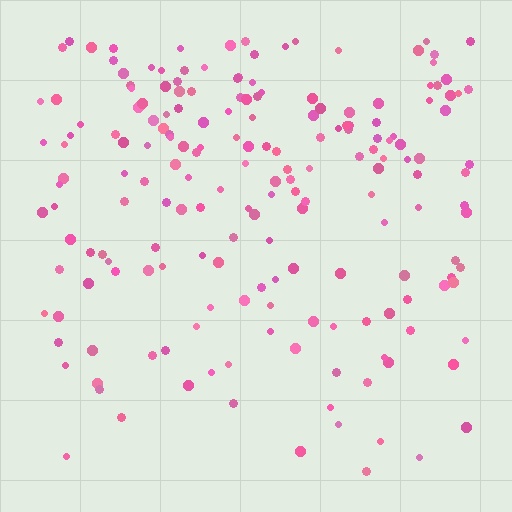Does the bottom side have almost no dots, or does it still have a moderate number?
Still a moderate number, just noticeably fewer than the top.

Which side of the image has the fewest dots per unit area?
The bottom.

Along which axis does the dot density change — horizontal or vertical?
Vertical.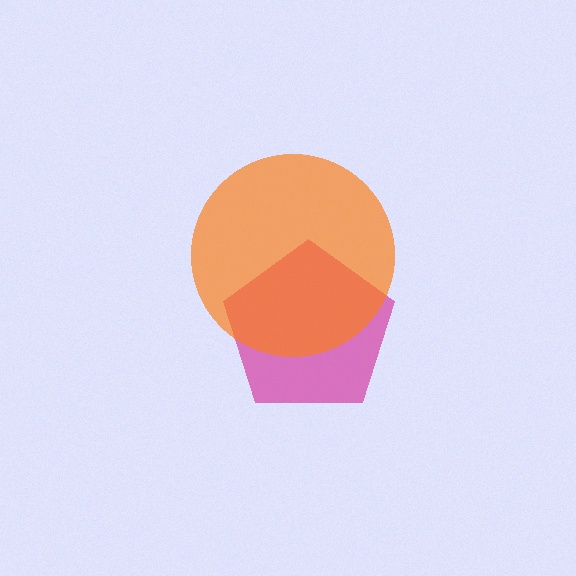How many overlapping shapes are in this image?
There are 2 overlapping shapes in the image.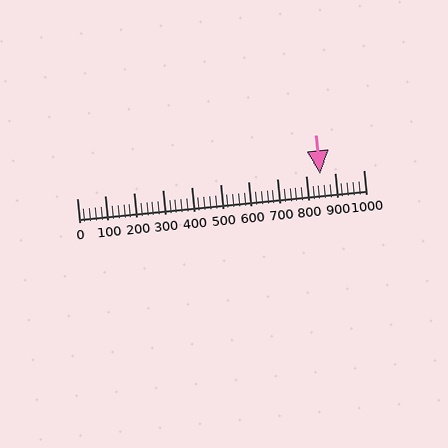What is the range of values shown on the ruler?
The ruler shows values from 0 to 1000.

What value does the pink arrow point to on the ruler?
The pink arrow points to approximately 850.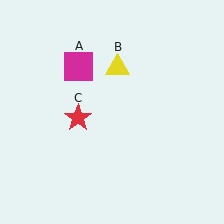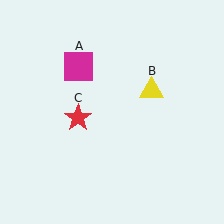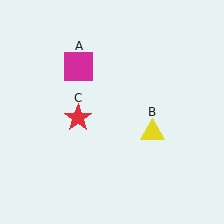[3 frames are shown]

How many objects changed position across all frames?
1 object changed position: yellow triangle (object B).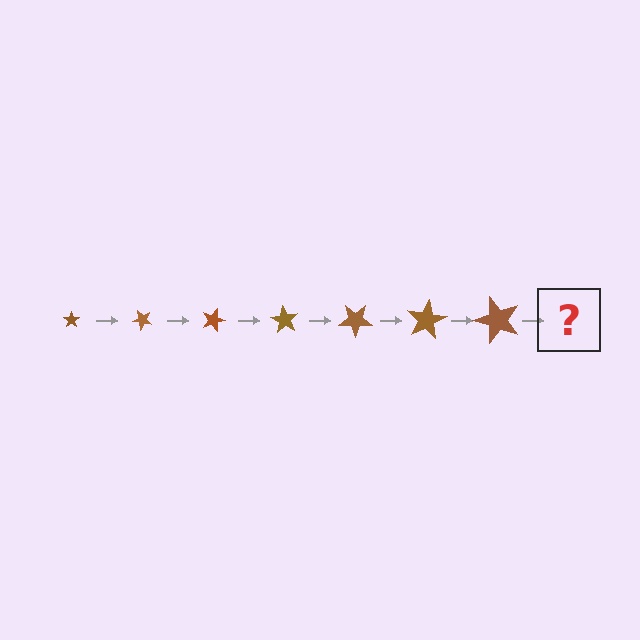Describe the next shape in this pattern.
It should be a star, larger than the previous one and rotated 315 degrees from the start.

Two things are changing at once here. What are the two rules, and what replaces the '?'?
The two rules are that the star grows larger each step and it rotates 45 degrees each step. The '?' should be a star, larger than the previous one and rotated 315 degrees from the start.